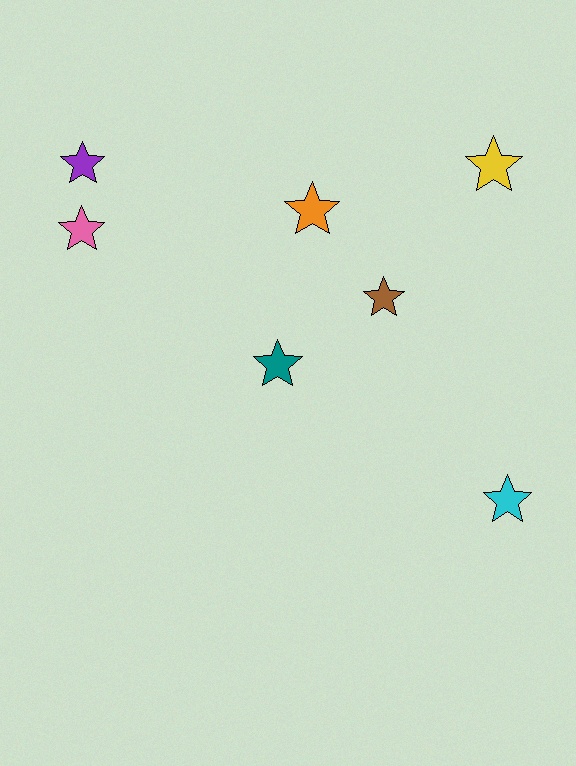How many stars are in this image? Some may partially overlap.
There are 7 stars.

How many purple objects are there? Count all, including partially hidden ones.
There is 1 purple object.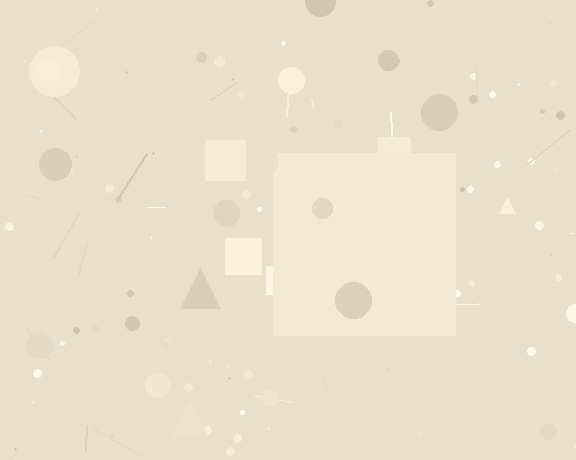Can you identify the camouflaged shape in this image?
The camouflaged shape is a square.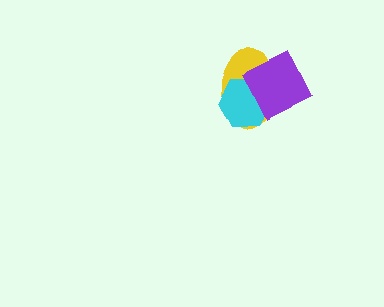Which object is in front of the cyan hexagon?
The purple diamond is in front of the cyan hexagon.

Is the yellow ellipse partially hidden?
Yes, it is partially covered by another shape.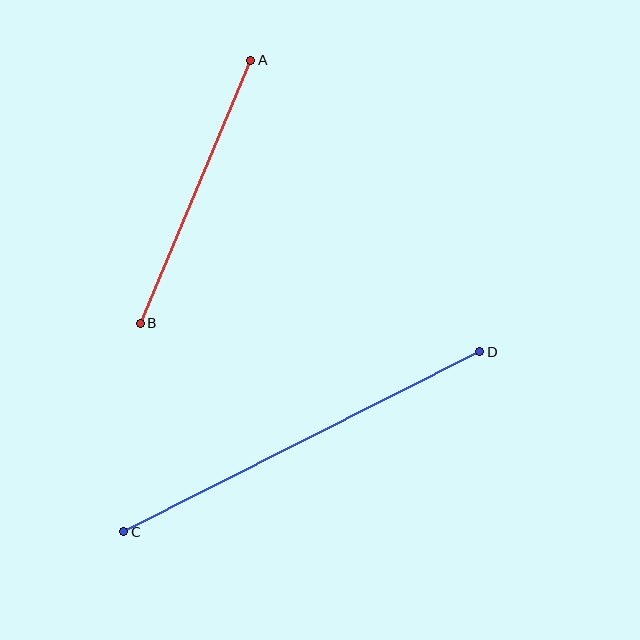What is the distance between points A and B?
The distance is approximately 285 pixels.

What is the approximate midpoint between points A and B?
The midpoint is at approximately (196, 192) pixels.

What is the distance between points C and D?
The distance is approximately 399 pixels.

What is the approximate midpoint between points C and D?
The midpoint is at approximately (302, 442) pixels.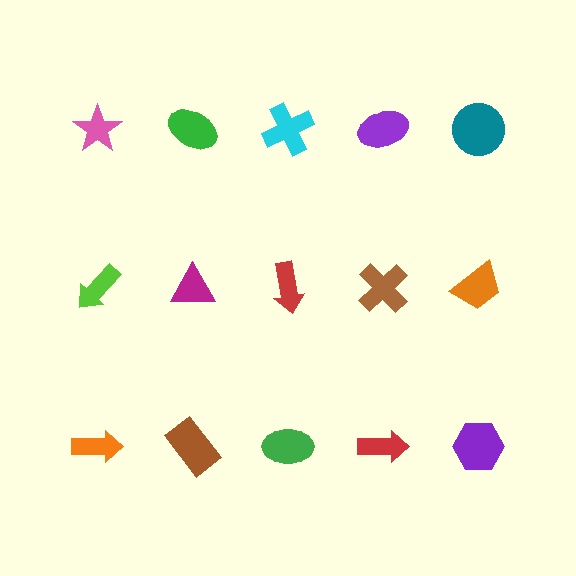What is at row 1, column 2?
A green ellipse.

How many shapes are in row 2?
5 shapes.